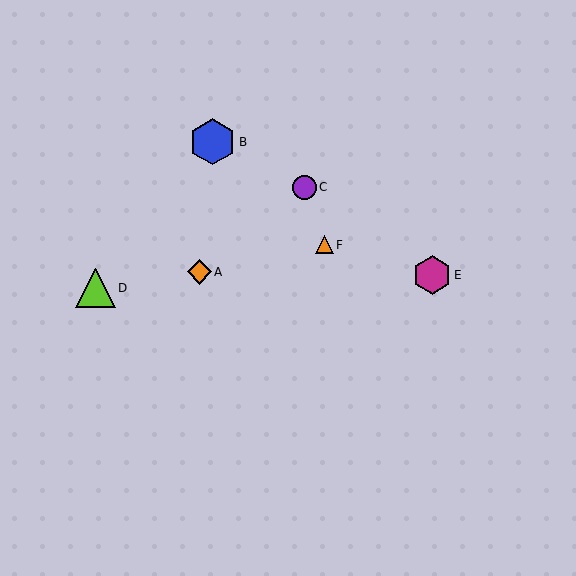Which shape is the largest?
The blue hexagon (labeled B) is the largest.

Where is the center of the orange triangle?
The center of the orange triangle is at (324, 245).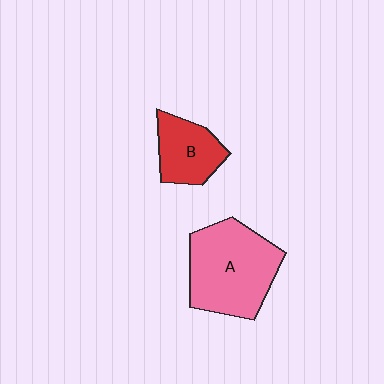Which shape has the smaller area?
Shape B (red).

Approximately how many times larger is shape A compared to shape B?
Approximately 1.9 times.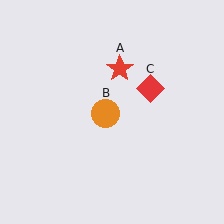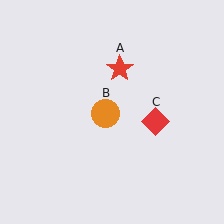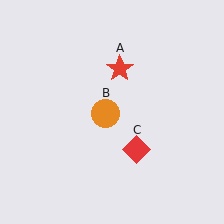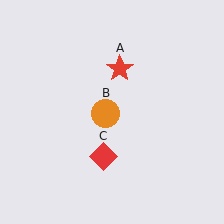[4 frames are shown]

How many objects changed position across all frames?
1 object changed position: red diamond (object C).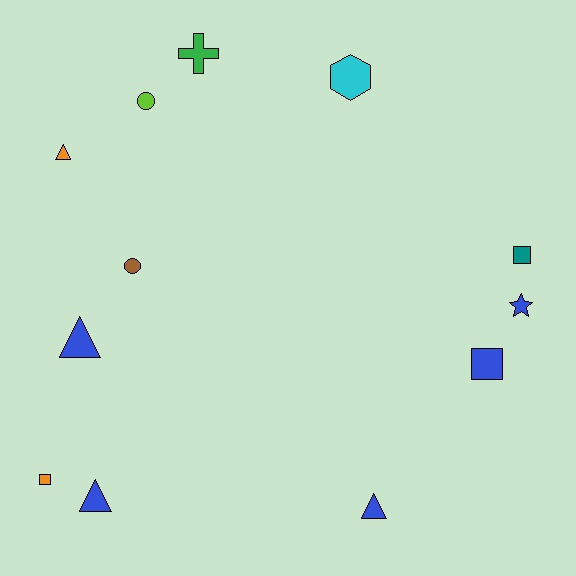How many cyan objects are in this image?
There is 1 cyan object.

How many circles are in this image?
There are 2 circles.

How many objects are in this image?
There are 12 objects.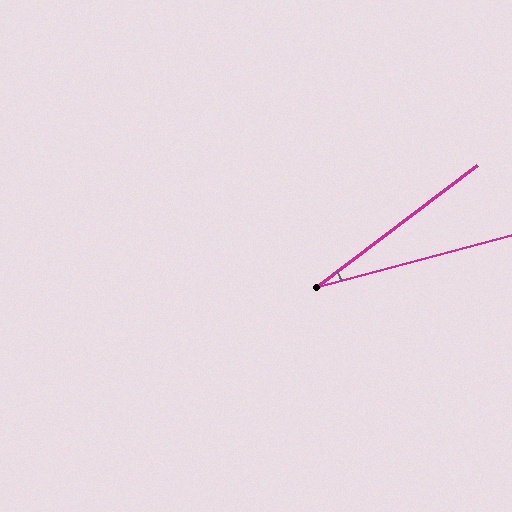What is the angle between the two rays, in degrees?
Approximately 22 degrees.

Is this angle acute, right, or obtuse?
It is acute.